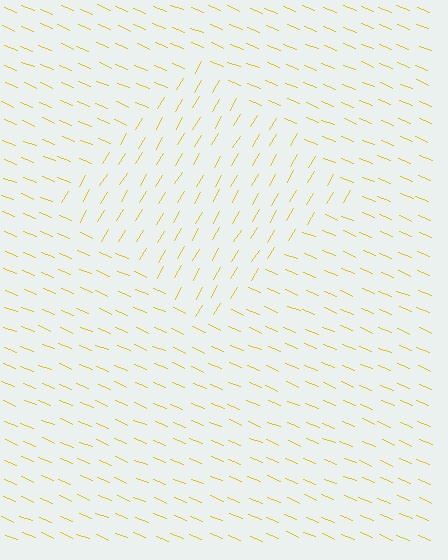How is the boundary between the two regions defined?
The boundary is defined purely by a change in line orientation (approximately 82 degrees difference). All lines are the same color and thickness.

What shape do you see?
I see a diamond.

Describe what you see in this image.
The image is filled with small yellow line segments. A diamond region in the image has lines oriented differently from the surrounding lines, creating a visible texture boundary.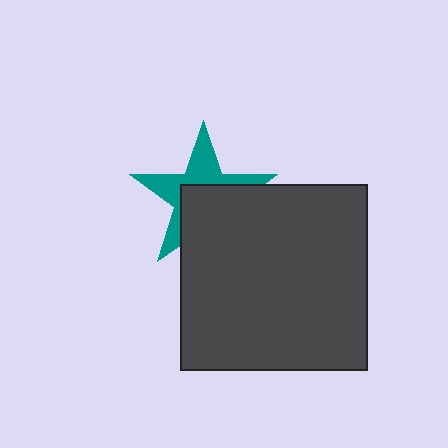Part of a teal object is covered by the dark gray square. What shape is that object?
It is a star.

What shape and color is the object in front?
The object in front is a dark gray square.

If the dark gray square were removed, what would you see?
You would see the complete teal star.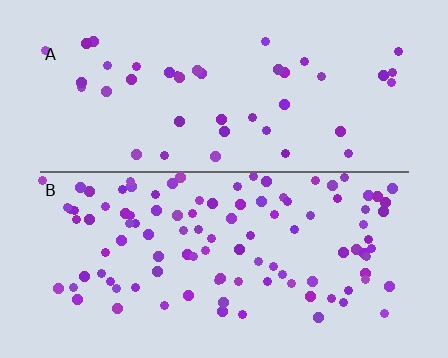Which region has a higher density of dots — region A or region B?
B (the bottom).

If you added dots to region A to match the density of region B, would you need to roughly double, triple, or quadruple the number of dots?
Approximately double.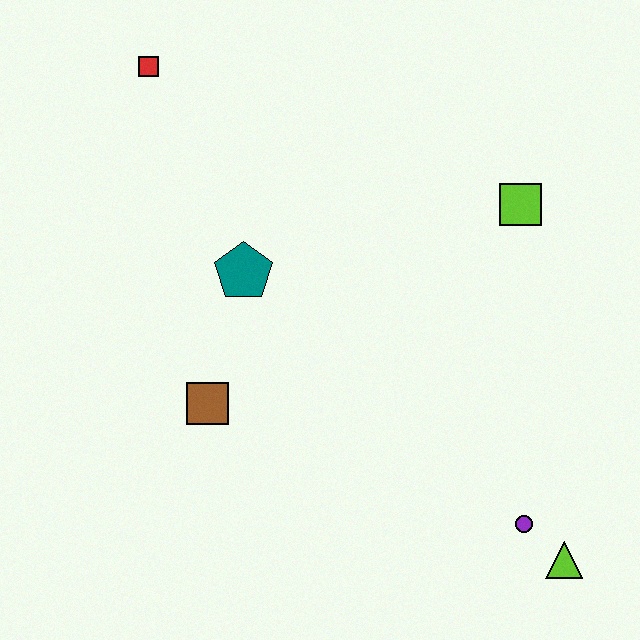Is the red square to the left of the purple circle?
Yes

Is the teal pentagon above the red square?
No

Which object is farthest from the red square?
The lime triangle is farthest from the red square.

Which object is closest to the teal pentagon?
The brown square is closest to the teal pentagon.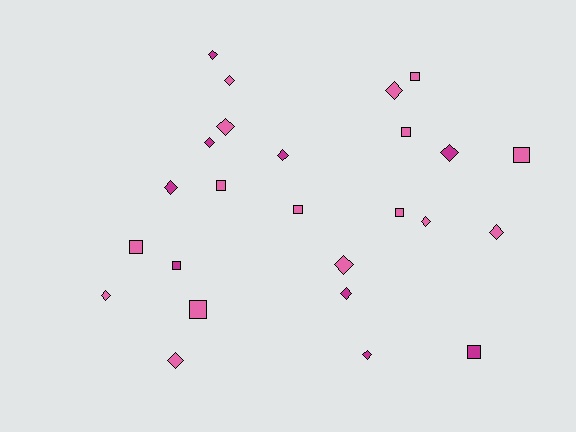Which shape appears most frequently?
Diamond, with 15 objects.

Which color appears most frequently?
Pink, with 16 objects.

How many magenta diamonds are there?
There are 7 magenta diamonds.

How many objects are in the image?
There are 25 objects.